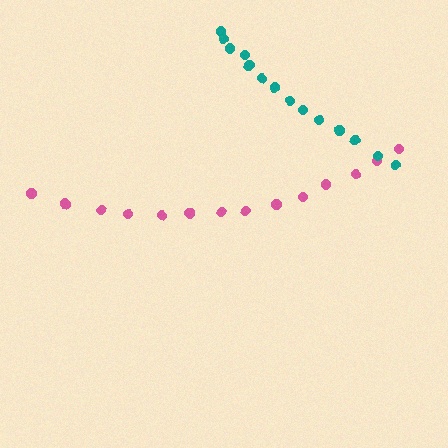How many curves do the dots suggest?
There are 2 distinct paths.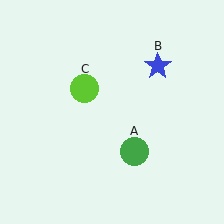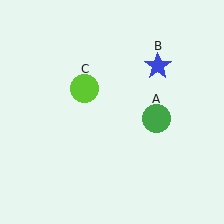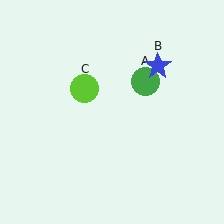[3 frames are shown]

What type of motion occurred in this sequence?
The green circle (object A) rotated counterclockwise around the center of the scene.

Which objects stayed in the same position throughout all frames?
Blue star (object B) and lime circle (object C) remained stationary.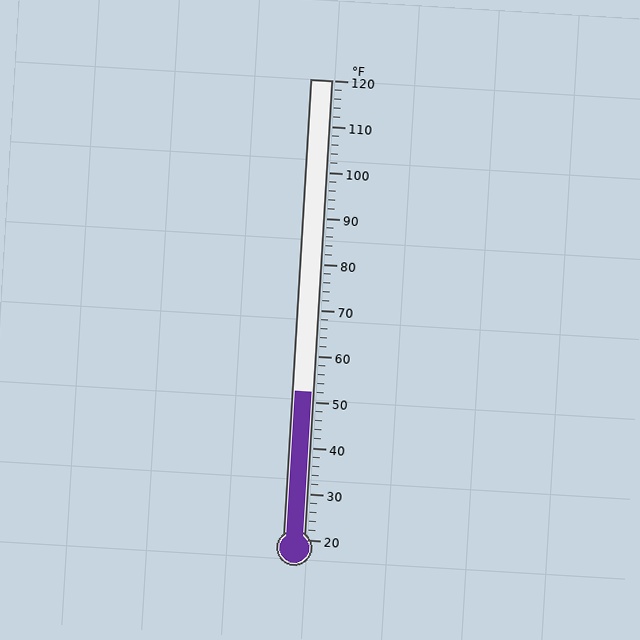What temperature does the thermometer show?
The thermometer shows approximately 52°F.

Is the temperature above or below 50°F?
The temperature is above 50°F.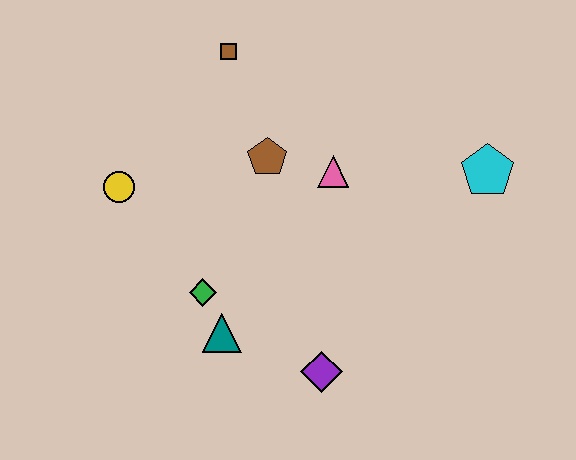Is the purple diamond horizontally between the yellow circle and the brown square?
No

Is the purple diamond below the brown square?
Yes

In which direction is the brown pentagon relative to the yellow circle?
The brown pentagon is to the right of the yellow circle.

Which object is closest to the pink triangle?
The brown pentagon is closest to the pink triangle.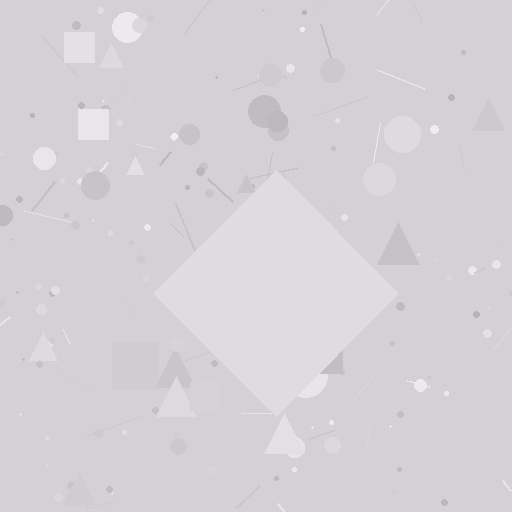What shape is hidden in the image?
A diamond is hidden in the image.